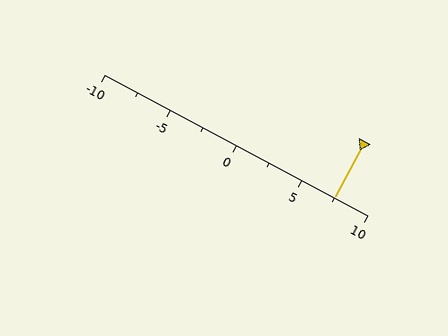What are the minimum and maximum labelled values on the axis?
The axis runs from -10 to 10.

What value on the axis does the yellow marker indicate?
The marker indicates approximately 7.5.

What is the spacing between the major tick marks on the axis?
The major ticks are spaced 5 apart.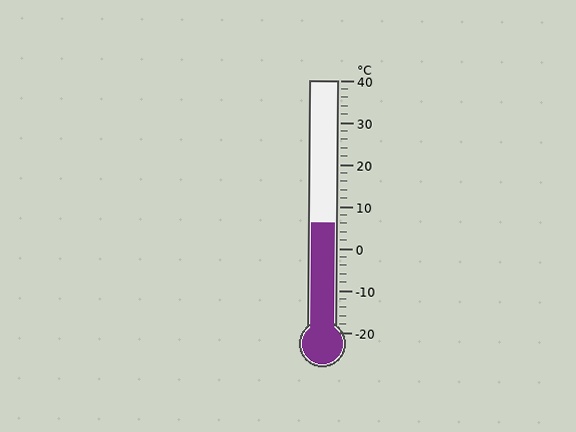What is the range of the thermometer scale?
The thermometer scale ranges from -20°C to 40°C.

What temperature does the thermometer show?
The thermometer shows approximately 6°C.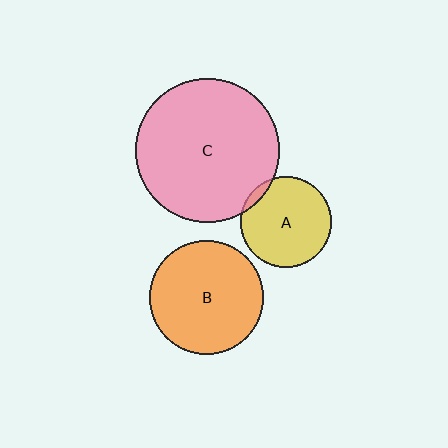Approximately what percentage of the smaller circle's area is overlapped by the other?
Approximately 5%.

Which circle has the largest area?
Circle C (pink).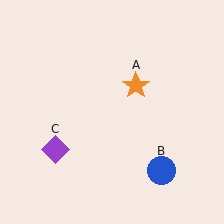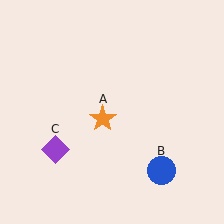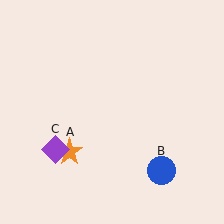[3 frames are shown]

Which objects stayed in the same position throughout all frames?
Blue circle (object B) and purple diamond (object C) remained stationary.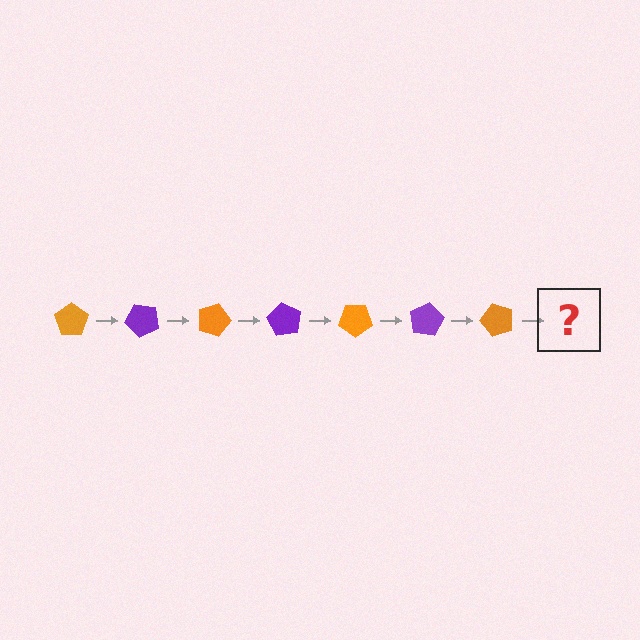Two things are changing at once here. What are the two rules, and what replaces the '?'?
The two rules are that it rotates 45 degrees each step and the color cycles through orange and purple. The '?' should be a purple pentagon, rotated 315 degrees from the start.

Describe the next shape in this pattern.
It should be a purple pentagon, rotated 315 degrees from the start.